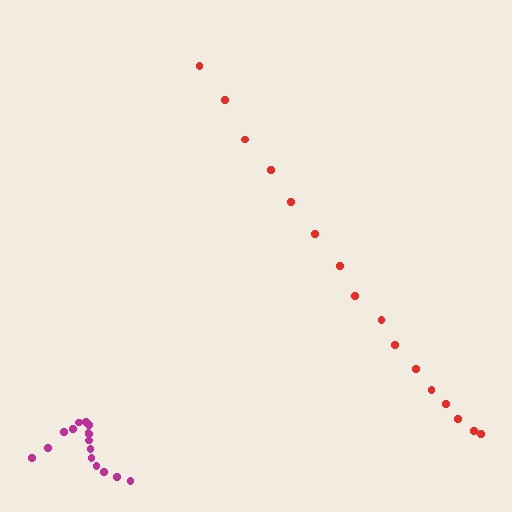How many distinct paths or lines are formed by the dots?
There are 2 distinct paths.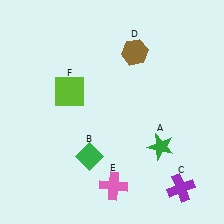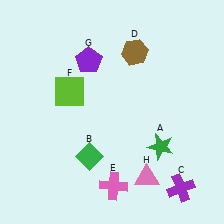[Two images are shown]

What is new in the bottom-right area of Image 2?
A pink triangle (H) was added in the bottom-right area of Image 2.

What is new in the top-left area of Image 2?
A purple pentagon (G) was added in the top-left area of Image 2.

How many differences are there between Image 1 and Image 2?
There are 2 differences between the two images.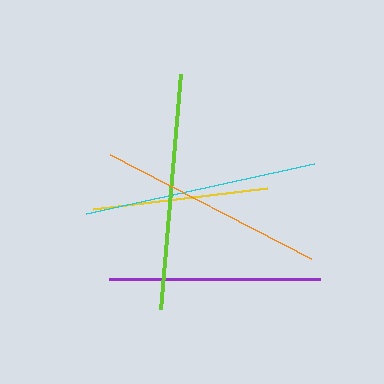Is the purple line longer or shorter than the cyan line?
The cyan line is longer than the purple line.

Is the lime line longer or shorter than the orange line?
The lime line is longer than the orange line.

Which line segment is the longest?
The lime line is the longest at approximately 236 pixels.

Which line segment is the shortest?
The yellow line is the shortest at approximately 176 pixels.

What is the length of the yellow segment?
The yellow segment is approximately 176 pixels long.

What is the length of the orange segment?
The orange segment is approximately 227 pixels long.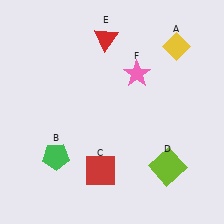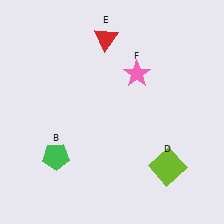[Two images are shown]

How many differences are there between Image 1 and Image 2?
There are 2 differences between the two images.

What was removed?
The red square (C), the yellow diamond (A) were removed in Image 2.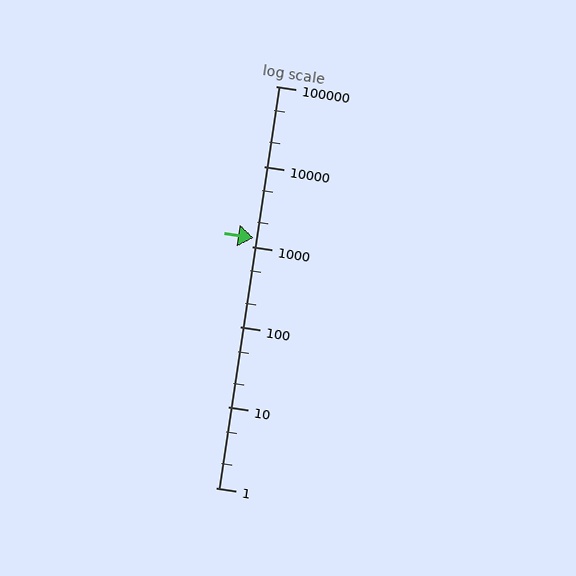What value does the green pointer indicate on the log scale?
The pointer indicates approximately 1300.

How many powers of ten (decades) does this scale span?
The scale spans 5 decades, from 1 to 100000.